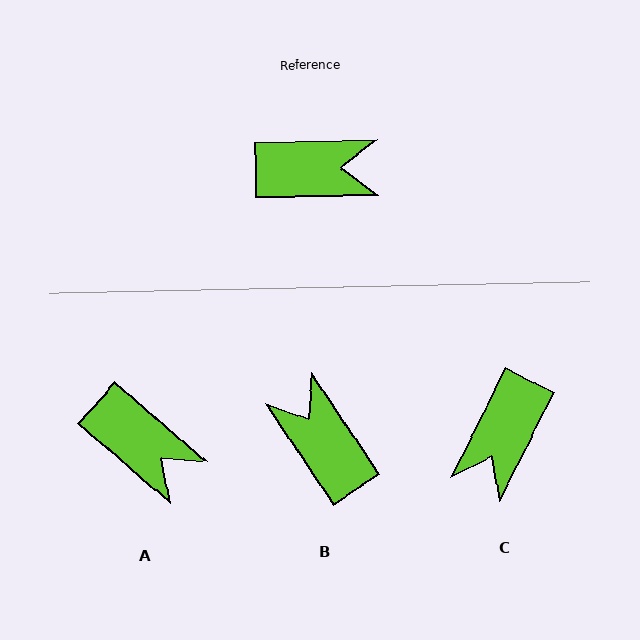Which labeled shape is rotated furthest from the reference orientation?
B, about 122 degrees away.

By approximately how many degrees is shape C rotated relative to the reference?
Approximately 118 degrees clockwise.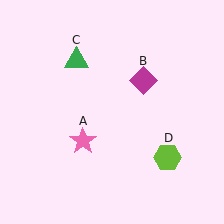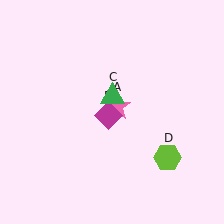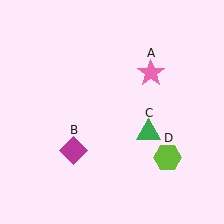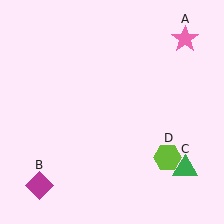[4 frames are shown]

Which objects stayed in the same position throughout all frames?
Lime hexagon (object D) remained stationary.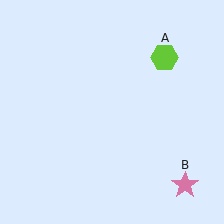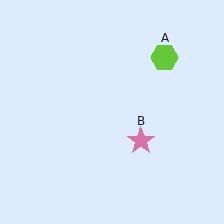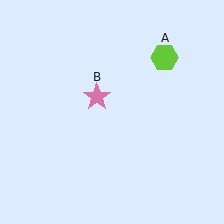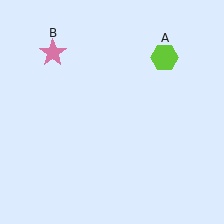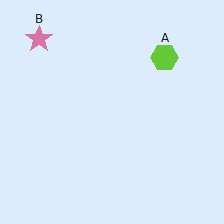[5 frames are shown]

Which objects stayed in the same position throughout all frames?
Lime hexagon (object A) remained stationary.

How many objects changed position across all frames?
1 object changed position: pink star (object B).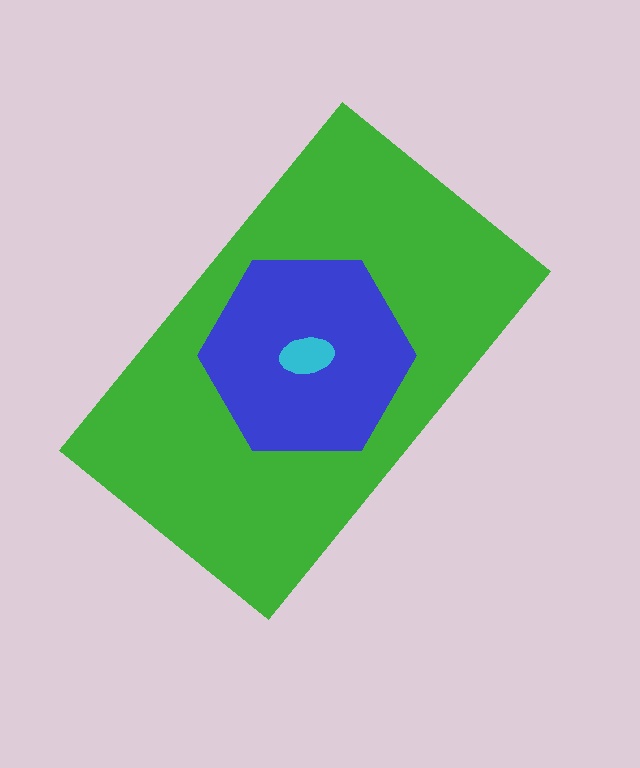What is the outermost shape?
The green rectangle.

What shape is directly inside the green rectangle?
The blue hexagon.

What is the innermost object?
The cyan ellipse.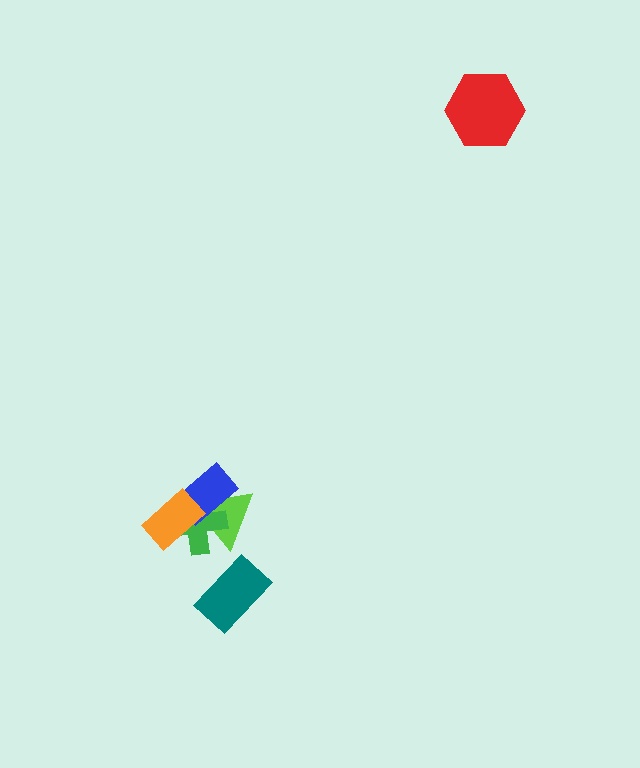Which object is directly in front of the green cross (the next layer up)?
The blue rectangle is directly in front of the green cross.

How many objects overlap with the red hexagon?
0 objects overlap with the red hexagon.